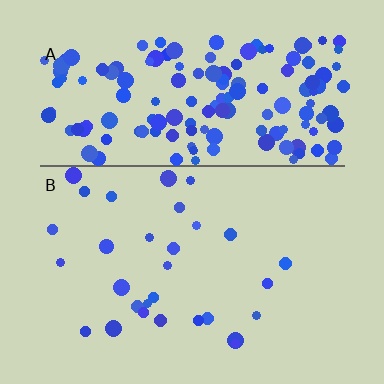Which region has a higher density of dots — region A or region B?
A (the top).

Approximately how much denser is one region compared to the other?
Approximately 5.0× — region A over region B.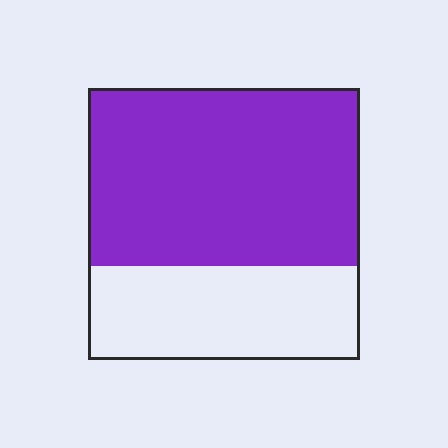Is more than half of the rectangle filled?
Yes.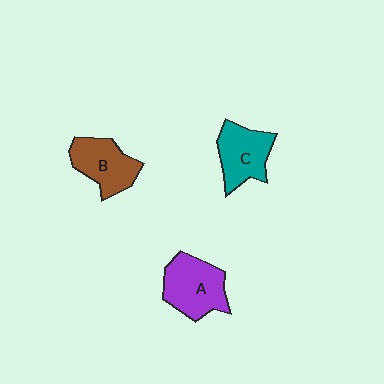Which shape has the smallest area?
Shape C (teal).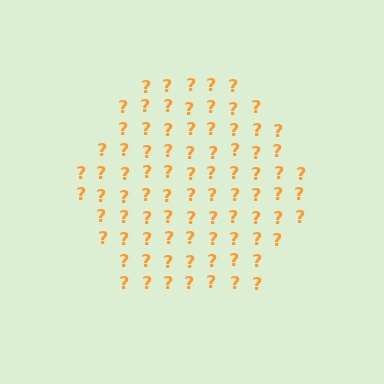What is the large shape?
The large shape is a hexagon.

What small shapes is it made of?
It is made of small question marks.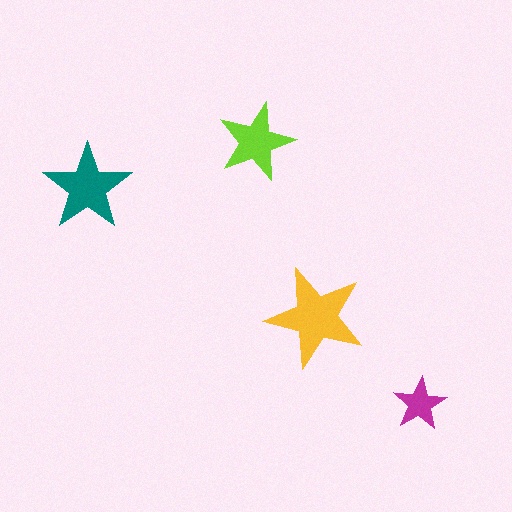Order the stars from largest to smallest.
the yellow one, the teal one, the lime one, the magenta one.